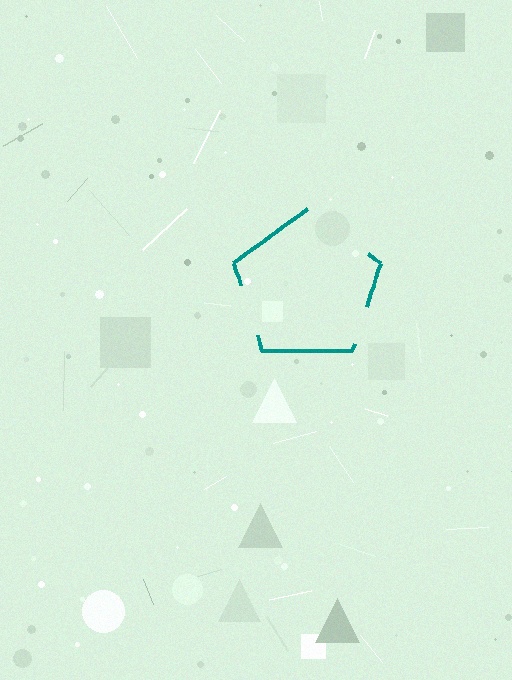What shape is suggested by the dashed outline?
The dashed outline suggests a pentagon.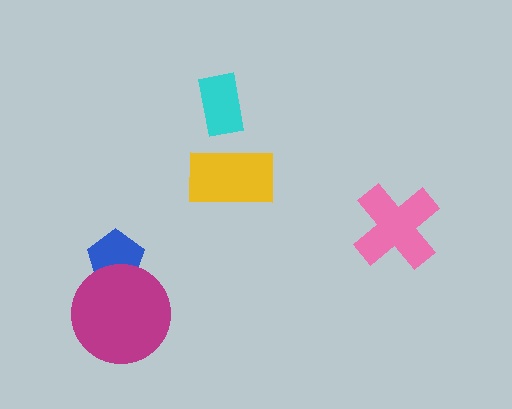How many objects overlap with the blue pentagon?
1 object overlaps with the blue pentagon.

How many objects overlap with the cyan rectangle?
0 objects overlap with the cyan rectangle.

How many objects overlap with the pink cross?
0 objects overlap with the pink cross.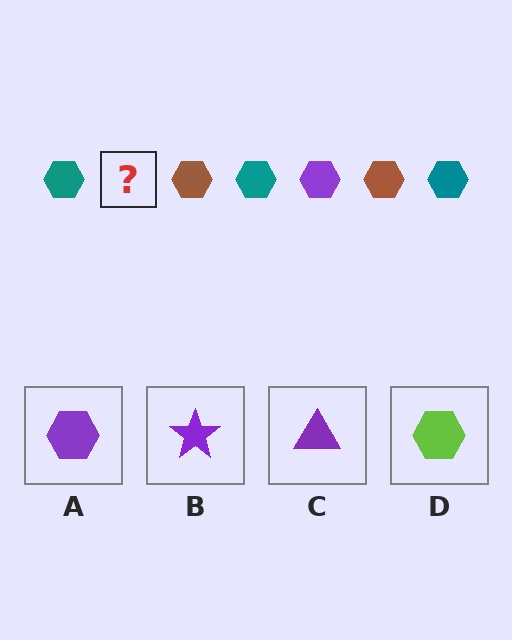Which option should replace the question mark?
Option A.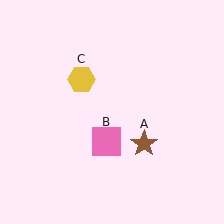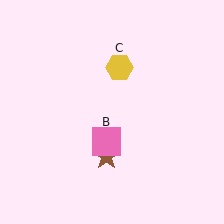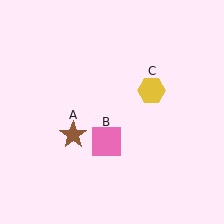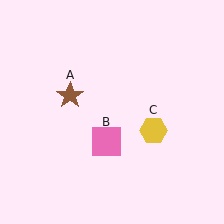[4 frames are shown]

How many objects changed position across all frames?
2 objects changed position: brown star (object A), yellow hexagon (object C).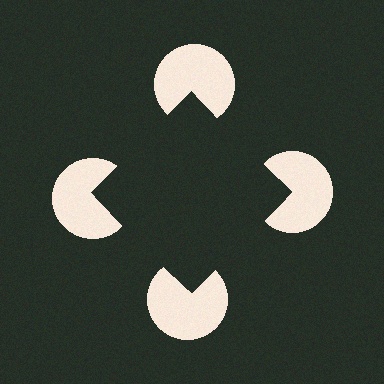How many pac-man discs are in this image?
There are 4 — one at each vertex of the illusory square.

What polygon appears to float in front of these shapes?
An illusory square — its edges are inferred from the aligned wedge cuts in the pac-man discs, not physically drawn.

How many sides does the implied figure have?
4 sides.